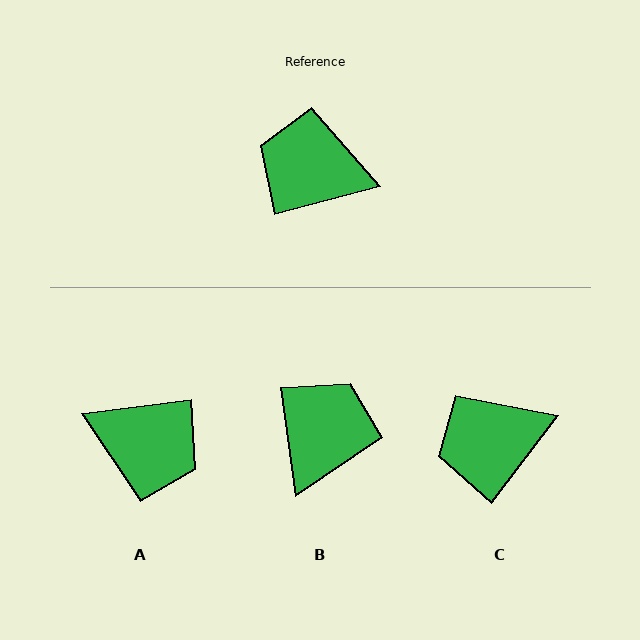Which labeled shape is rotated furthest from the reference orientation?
A, about 173 degrees away.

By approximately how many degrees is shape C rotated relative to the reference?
Approximately 37 degrees counter-clockwise.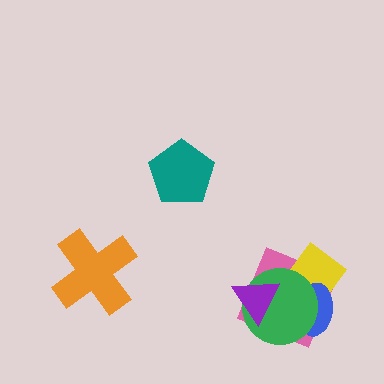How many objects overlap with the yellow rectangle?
4 objects overlap with the yellow rectangle.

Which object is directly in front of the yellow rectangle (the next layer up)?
The blue ellipse is directly in front of the yellow rectangle.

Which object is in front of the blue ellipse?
The green circle is in front of the blue ellipse.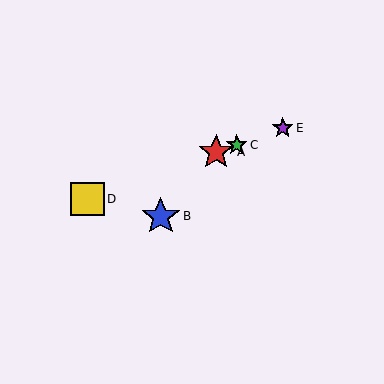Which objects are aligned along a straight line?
Objects A, C, D, E are aligned along a straight line.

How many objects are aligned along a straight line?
4 objects (A, C, D, E) are aligned along a straight line.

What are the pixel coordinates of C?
Object C is at (237, 145).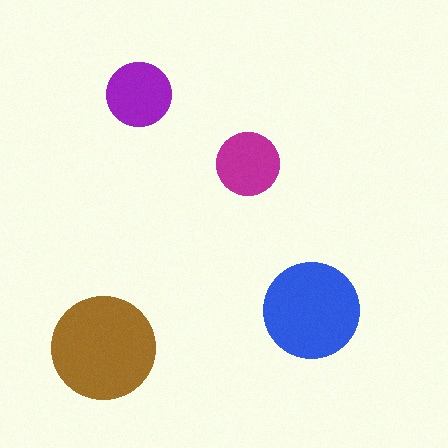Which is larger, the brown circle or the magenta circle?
The brown one.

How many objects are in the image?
There are 4 objects in the image.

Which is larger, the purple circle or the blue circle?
The blue one.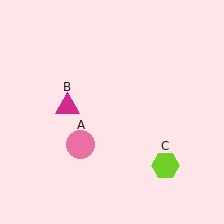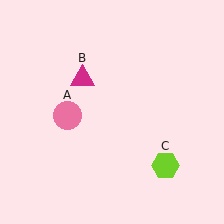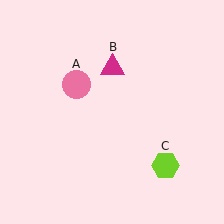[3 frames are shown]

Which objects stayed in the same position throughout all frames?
Lime hexagon (object C) remained stationary.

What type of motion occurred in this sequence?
The pink circle (object A), magenta triangle (object B) rotated clockwise around the center of the scene.